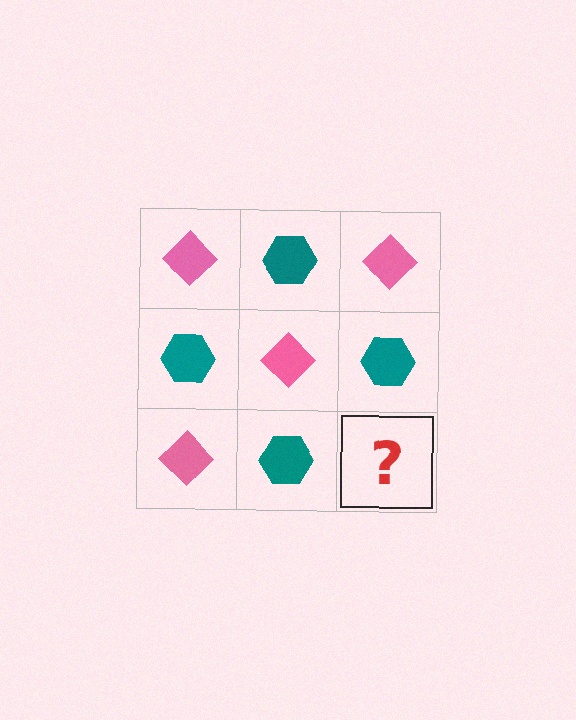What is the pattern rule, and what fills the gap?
The rule is that it alternates pink diamond and teal hexagon in a checkerboard pattern. The gap should be filled with a pink diamond.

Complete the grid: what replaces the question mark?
The question mark should be replaced with a pink diamond.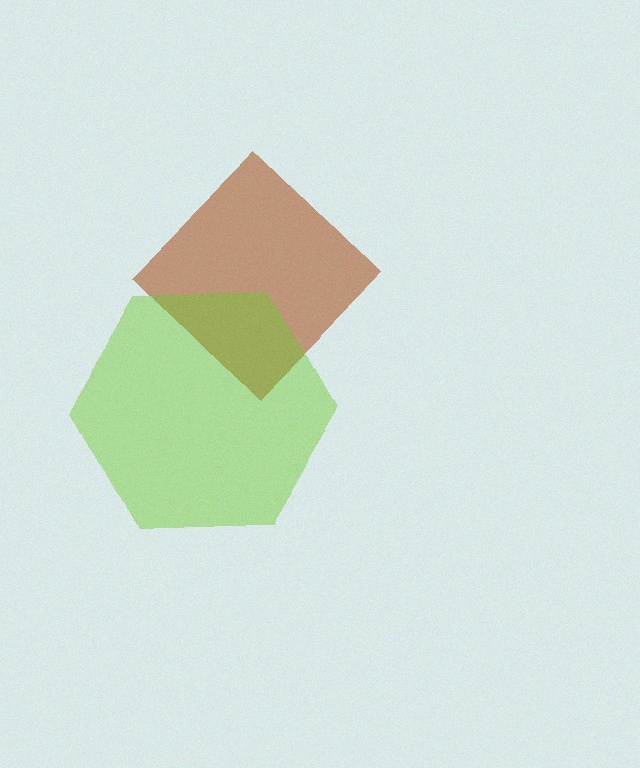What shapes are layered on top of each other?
The layered shapes are: a brown diamond, a lime hexagon.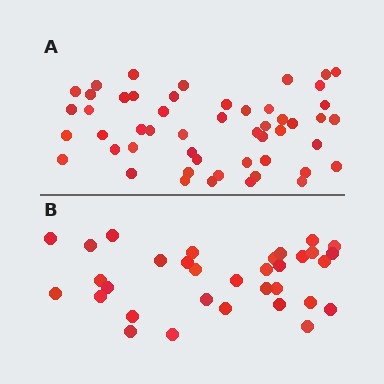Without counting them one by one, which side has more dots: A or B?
Region A (the top region) has more dots.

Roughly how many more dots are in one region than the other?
Region A has approximately 20 more dots than region B.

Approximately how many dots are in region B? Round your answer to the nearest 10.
About 30 dots. (The exact count is 33, which rounds to 30.)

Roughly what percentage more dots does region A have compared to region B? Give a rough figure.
About 55% more.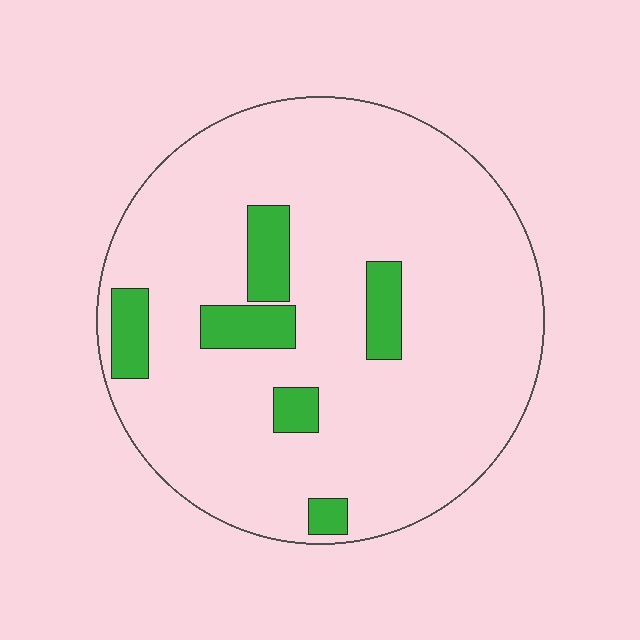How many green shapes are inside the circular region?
6.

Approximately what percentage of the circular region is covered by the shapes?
Approximately 10%.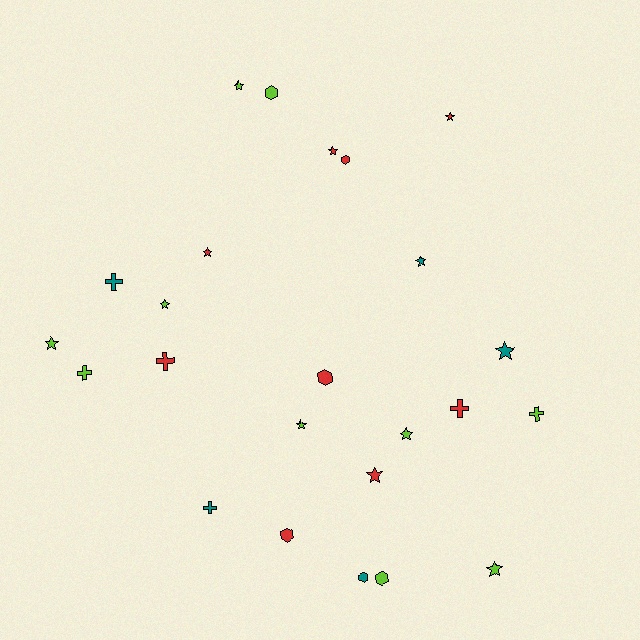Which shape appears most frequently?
Star, with 12 objects.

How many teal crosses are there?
There are 2 teal crosses.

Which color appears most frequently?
Lime, with 10 objects.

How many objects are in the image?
There are 24 objects.